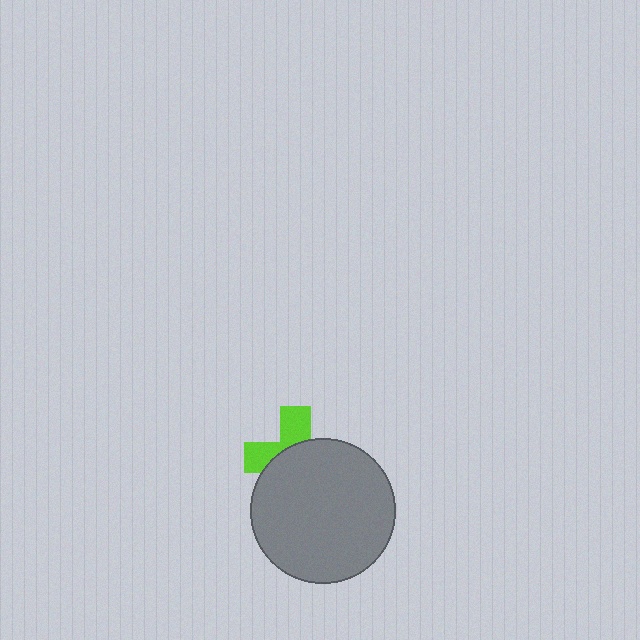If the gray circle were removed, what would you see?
You would see the complete lime cross.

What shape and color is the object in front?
The object in front is a gray circle.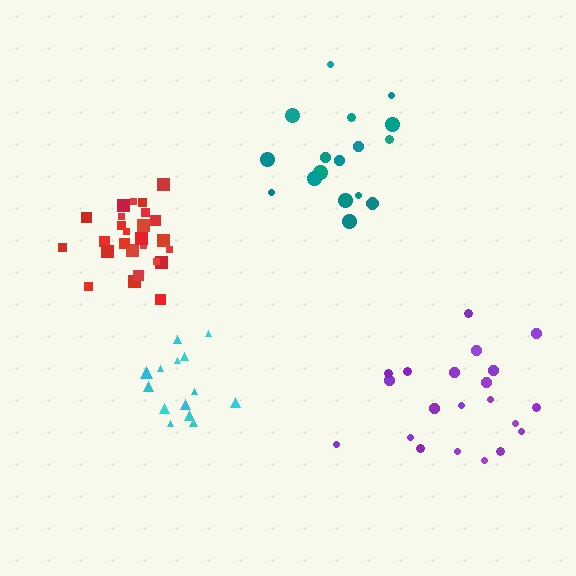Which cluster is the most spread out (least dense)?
Purple.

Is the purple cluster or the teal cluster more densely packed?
Teal.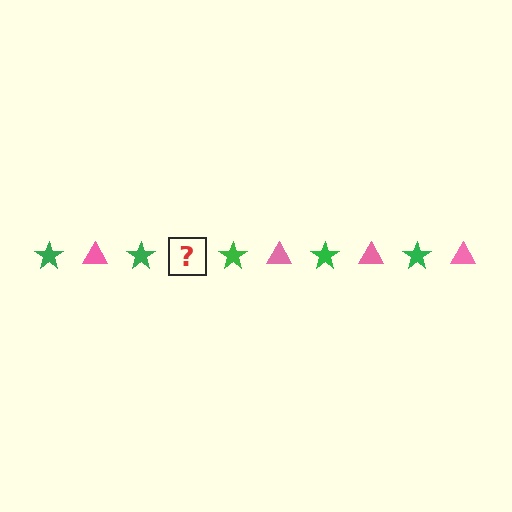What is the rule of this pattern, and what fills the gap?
The rule is that the pattern alternates between green star and pink triangle. The gap should be filled with a pink triangle.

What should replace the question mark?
The question mark should be replaced with a pink triangle.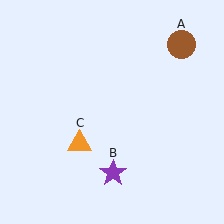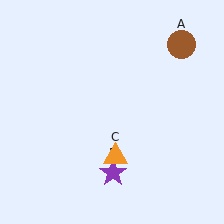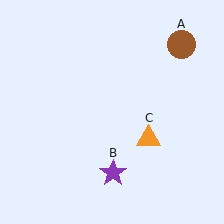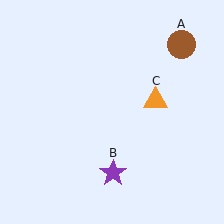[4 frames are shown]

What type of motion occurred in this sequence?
The orange triangle (object C) rotated counterclockwise around the center of the scene.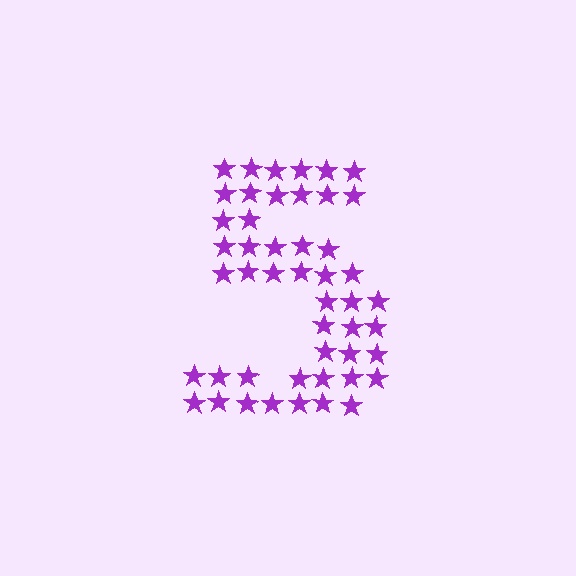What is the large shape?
The large shape is the digit 5.